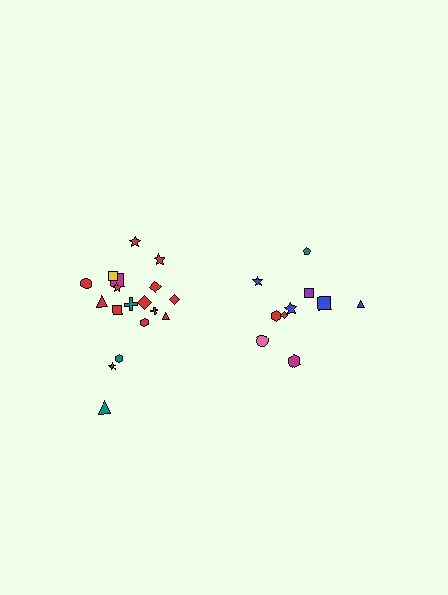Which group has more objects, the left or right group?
The left group.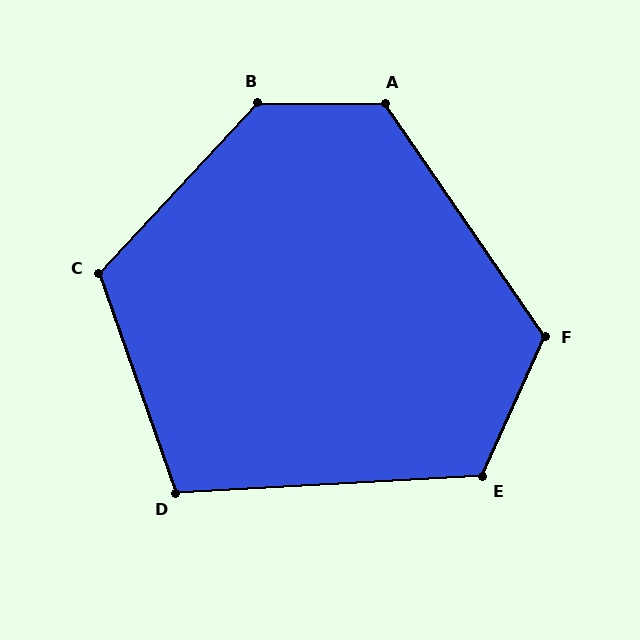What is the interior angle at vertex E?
Approximately 117 degrees (obtuse).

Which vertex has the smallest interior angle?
D, at approximately 106 degrees.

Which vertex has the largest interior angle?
B, at approximately 132 degrees.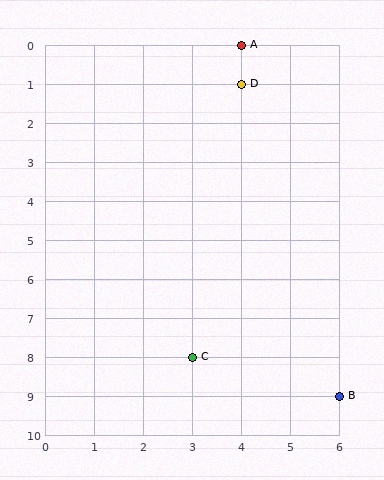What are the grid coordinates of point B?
Point B is at grid coordinates (6, 9).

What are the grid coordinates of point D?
Point D is at grid coordinates (4, 1).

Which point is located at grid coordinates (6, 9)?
Point B is at (6, 9).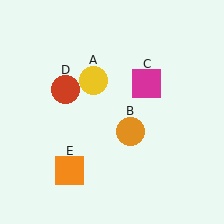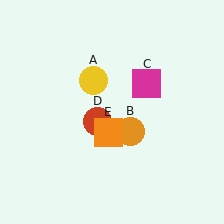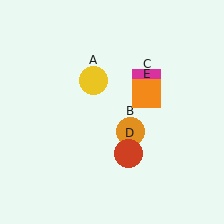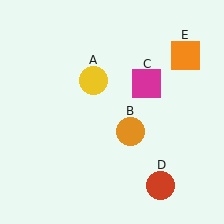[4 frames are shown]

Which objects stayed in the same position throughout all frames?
Yellow circle (object A) and orange circle (object B) and magenta square (object C) remained stationary.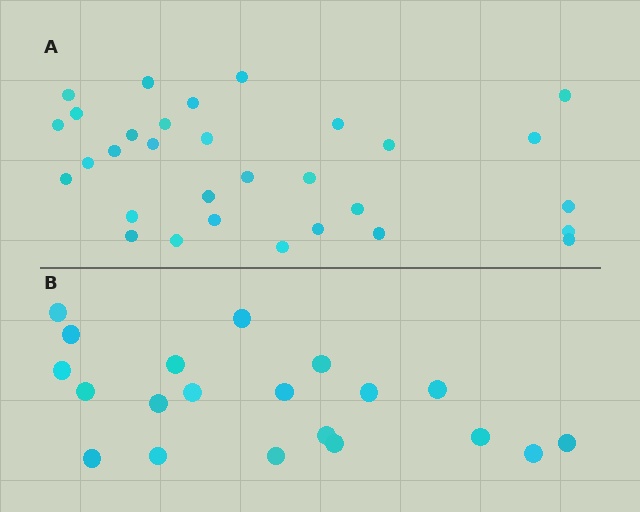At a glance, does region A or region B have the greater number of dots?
Region A (the top region) has more dots.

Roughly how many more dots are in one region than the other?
Region A has roughly 12 or so more dots than region B.